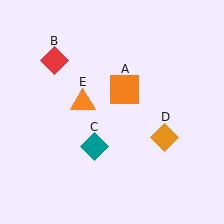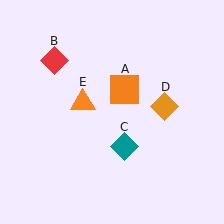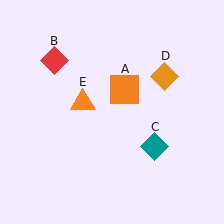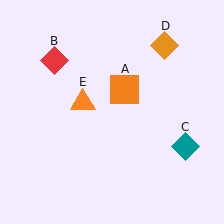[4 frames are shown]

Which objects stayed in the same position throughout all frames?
Orange square (object A) and red diamond (object B) and orange triangle (object E) remained stationary.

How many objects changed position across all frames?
2 objects changed position: teal diamond (object C), orange diamond (object D).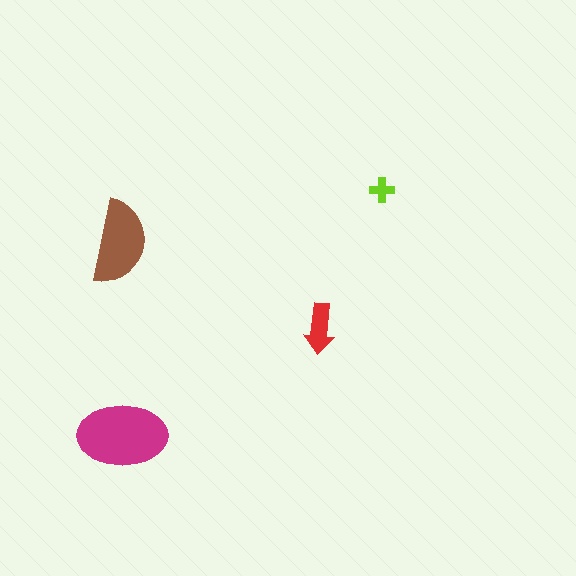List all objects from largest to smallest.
The magenta ellipse, the brown semicircle, the red arrow, the lime cross.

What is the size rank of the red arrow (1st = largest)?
3rd.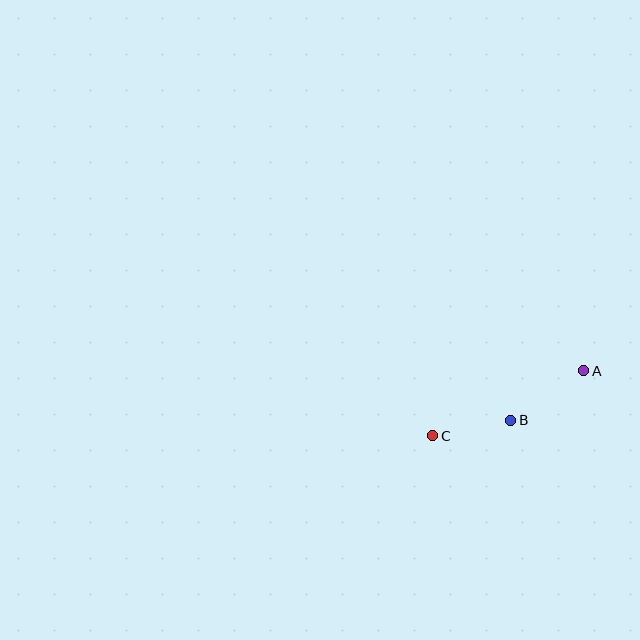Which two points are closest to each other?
Points B and C are closest to each other.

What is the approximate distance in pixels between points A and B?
The distance between A and B is approximately 88 pixels.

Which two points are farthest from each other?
Points A and C are farthest from each other.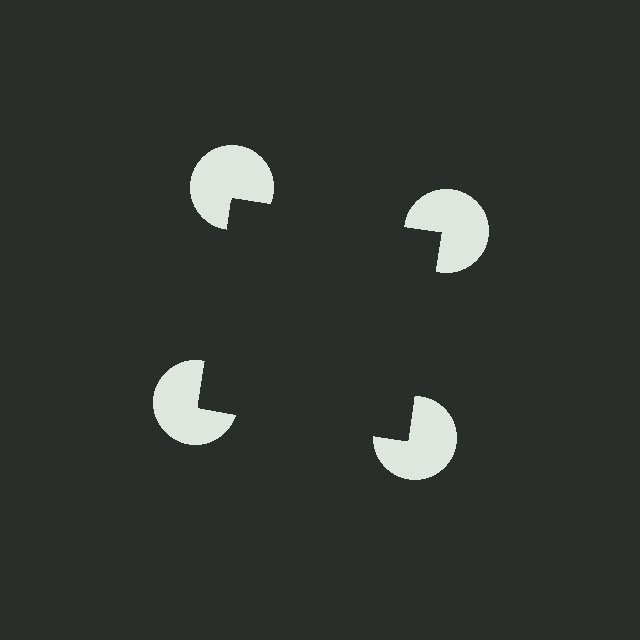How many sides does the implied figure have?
4 sides.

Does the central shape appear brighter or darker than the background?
It typically appears slightly darker than the background, even though no actual brightness change is drawn.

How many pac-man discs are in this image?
There are 4 — one at each vertex of the illusory square.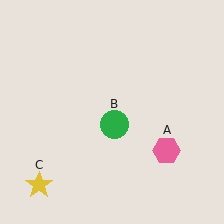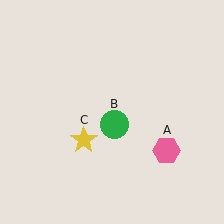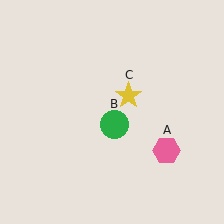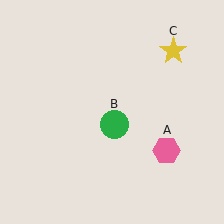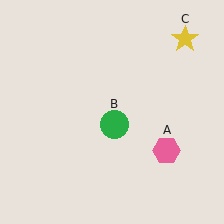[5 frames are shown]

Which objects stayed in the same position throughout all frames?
Pink hexagon (object A) and green circle (object B) remained stationary.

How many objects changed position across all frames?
1 object changed position: yellow star (object C).